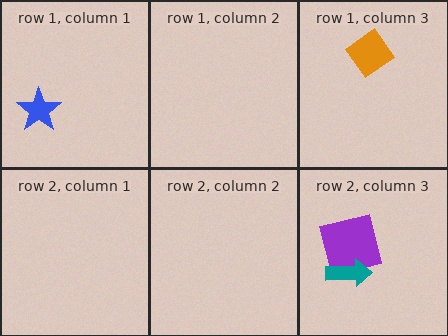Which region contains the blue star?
The row 1, column 1 region.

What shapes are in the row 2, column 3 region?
The purple square, the teal arrow.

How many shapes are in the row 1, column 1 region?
1.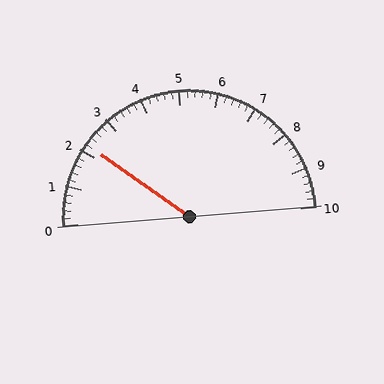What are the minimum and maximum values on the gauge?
The gauge ranges from 0 to 10.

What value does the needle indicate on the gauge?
The needle indicates approximately 2.2.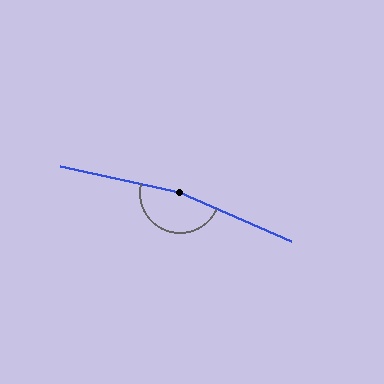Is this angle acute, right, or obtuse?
It is obtuse.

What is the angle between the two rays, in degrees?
Approximately 169 degrees.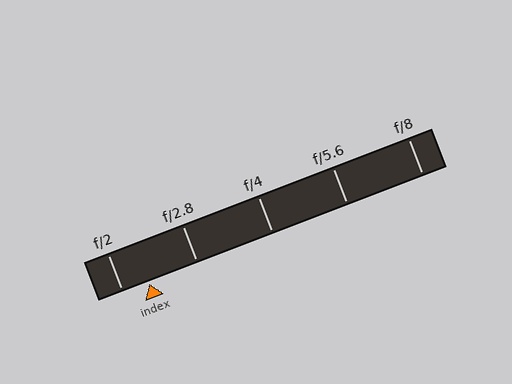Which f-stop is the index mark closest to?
The index mark is closest to f/2.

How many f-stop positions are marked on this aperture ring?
There are 5 f-stop positions marked.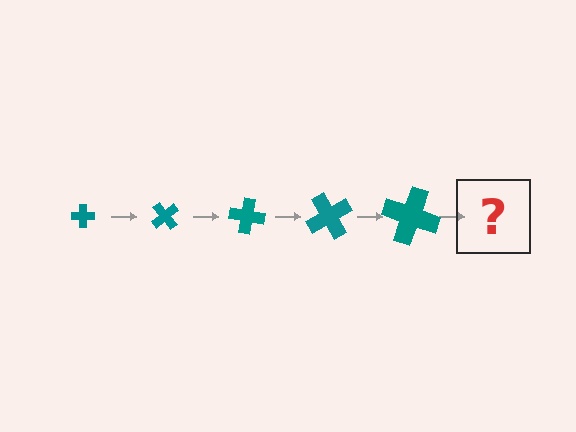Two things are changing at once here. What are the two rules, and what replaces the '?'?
The two rules are that the cross grows larger each step and it rotates 50 degrees each step. The '?' should be a cross, larger than the previous one and rotated 250 degrees from the start.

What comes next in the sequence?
The next element should be a cross, larger than the previous one and rotated 250 degrees from the start.